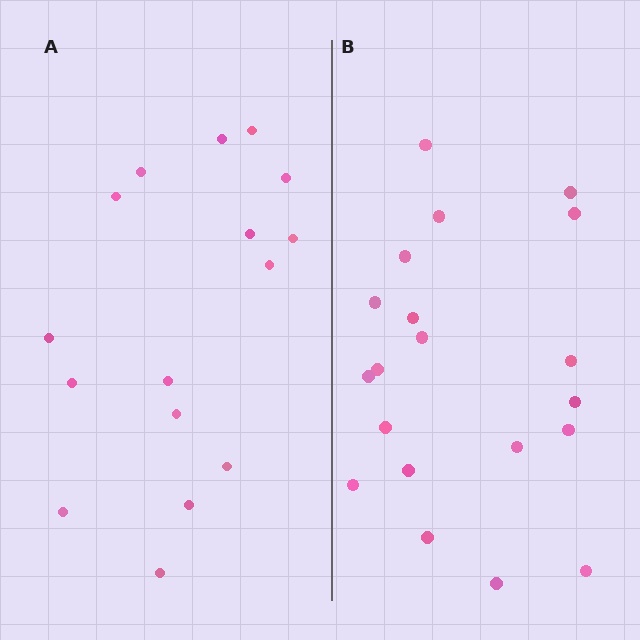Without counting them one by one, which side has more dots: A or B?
Region B (the right region) has more dots.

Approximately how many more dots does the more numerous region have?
Region B has about 4 more dots than region A.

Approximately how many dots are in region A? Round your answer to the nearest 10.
About 20 dots. (The exact count is 16, which rounds to 20.)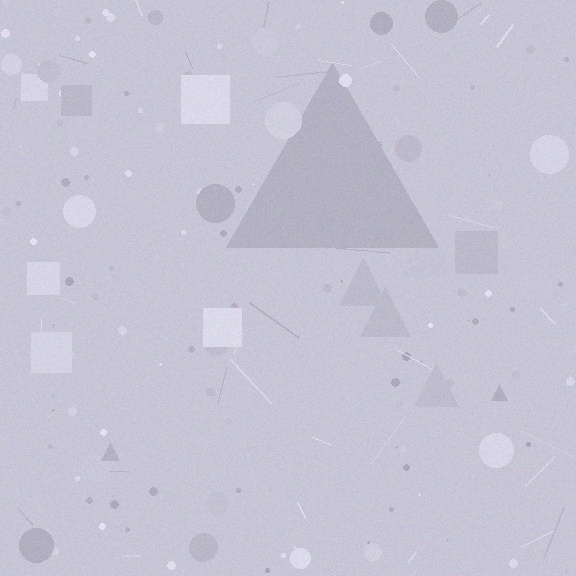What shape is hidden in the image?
A triangle is hidden in the image.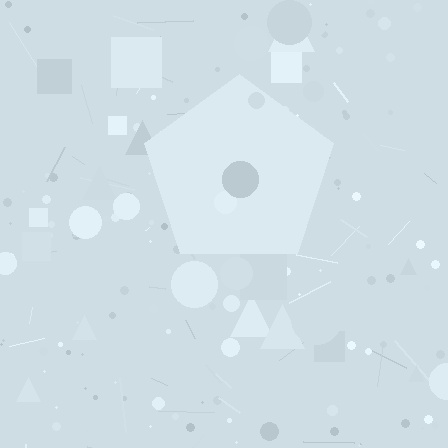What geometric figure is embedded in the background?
A pentagon is embedded in the background.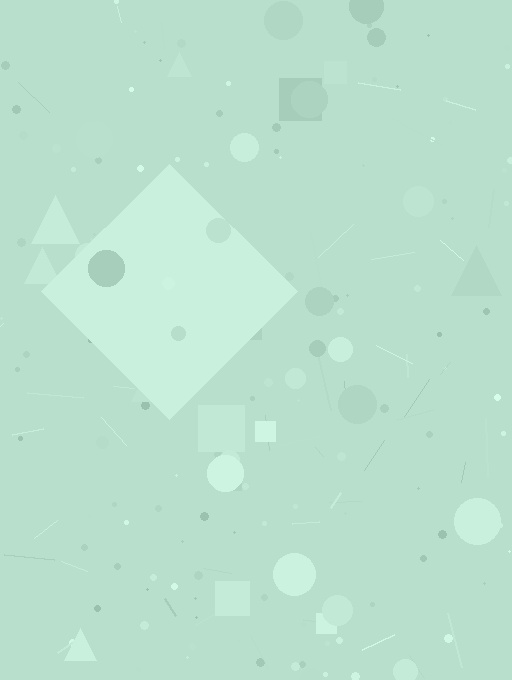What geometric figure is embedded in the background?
A diamond is embedded in the background.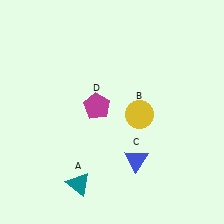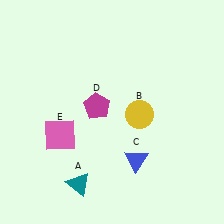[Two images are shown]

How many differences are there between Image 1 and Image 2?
There is 1 difference between the two images.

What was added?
A pink square (E) was added in Image 2.